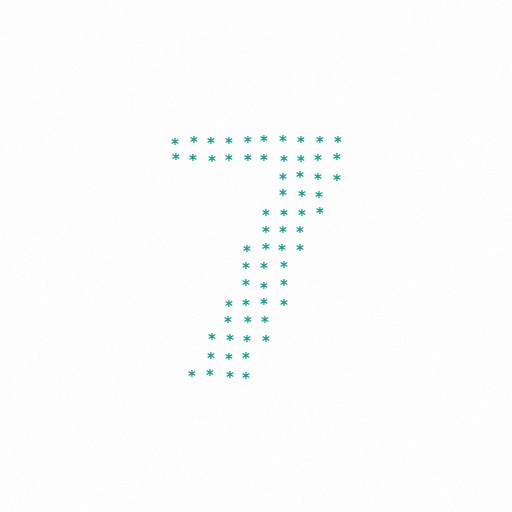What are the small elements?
The small elements are asterisks.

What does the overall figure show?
The overall figure shows the digit 7.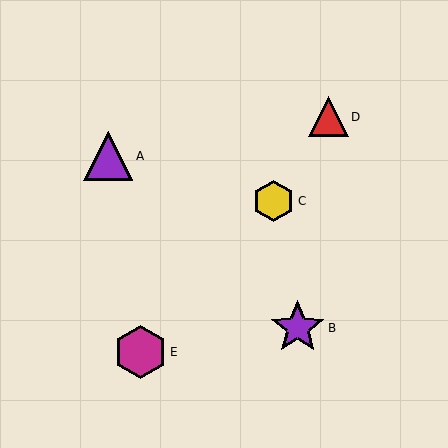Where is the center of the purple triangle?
The center of the purple triangle is at (108, 156).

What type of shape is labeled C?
Shape C is a yellow hexagon.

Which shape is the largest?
The purple star (labeled B) is the largest.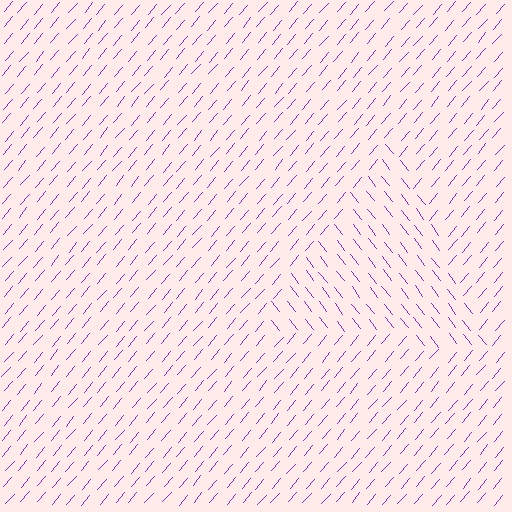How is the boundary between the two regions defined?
The boundary is defined purely by a change in line orientation (approximately 78 degrees difference). All lines are the same color and thickness.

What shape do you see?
I see a triangle.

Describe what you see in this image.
The image is filled with small purple line segments. A triangle region in the image has lines oriented differently from the surrounding lines, creating a visible texture boundary.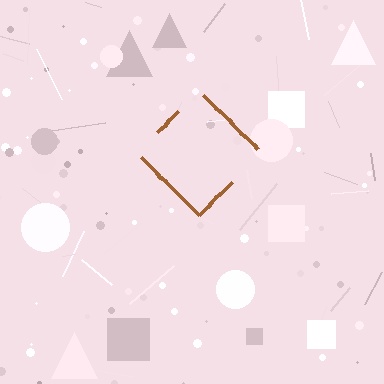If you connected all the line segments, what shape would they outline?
They would outline a diamond.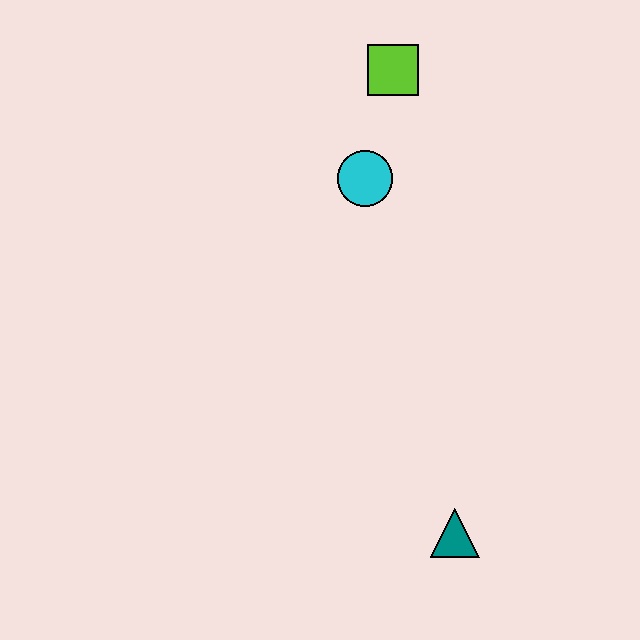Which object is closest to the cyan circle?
The lime square is closest to the cyan circle.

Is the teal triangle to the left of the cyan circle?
No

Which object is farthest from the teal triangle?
The lime square is farthest from the teal triangle.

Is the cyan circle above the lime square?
No